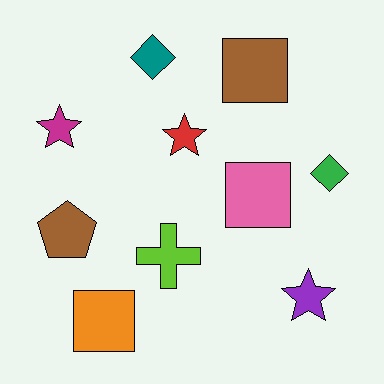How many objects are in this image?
There are 10 objects.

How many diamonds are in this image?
There are 2 diamonds.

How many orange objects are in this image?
There is 1 orange object.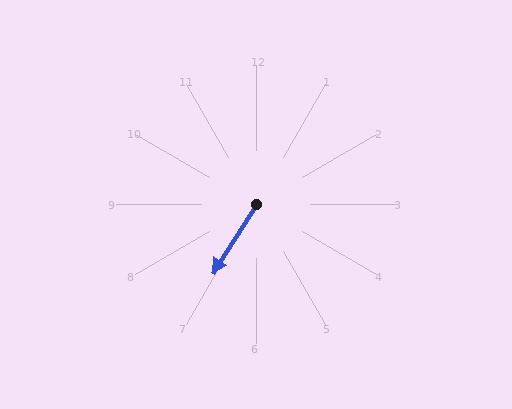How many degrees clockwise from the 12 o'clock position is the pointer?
Approximately 212 degrees.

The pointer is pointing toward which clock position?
Roughly 7 o'clock.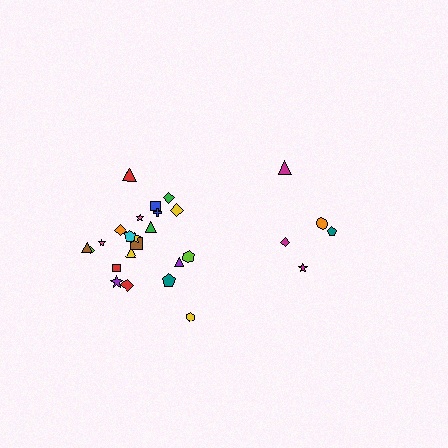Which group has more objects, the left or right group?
The left group.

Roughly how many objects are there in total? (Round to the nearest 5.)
Roughly 25 objects in total.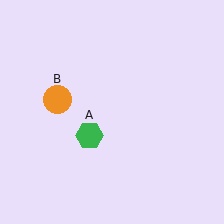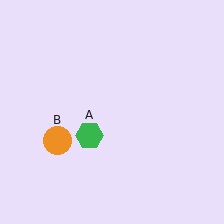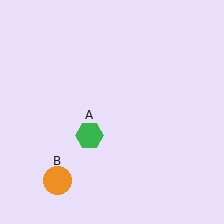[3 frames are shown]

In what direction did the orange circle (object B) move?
The orange circle (object B) moved down.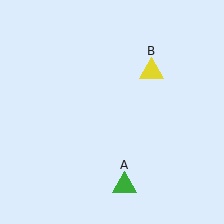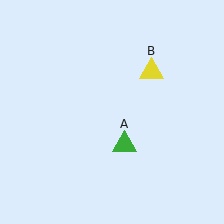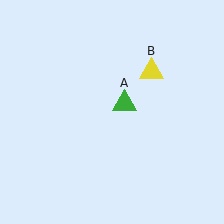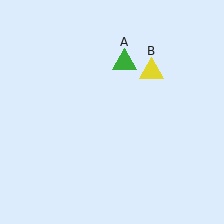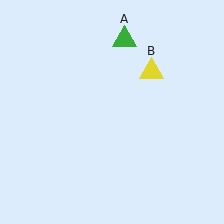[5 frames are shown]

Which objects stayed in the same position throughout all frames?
Yellow triangle (object B) remained stationary.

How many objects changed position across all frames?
1 object changed position: green triangle (object A).